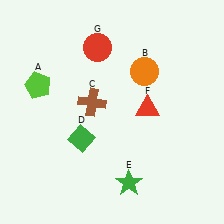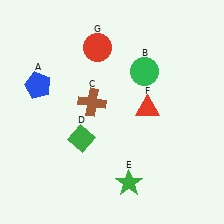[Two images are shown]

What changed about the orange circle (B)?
In Image 1, B is orange. In Image 2, it changed to green.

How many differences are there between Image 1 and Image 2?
There are 2 differences between the two images.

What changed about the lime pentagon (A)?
In Image 1, A is lime. In Image 2, it changed to blue.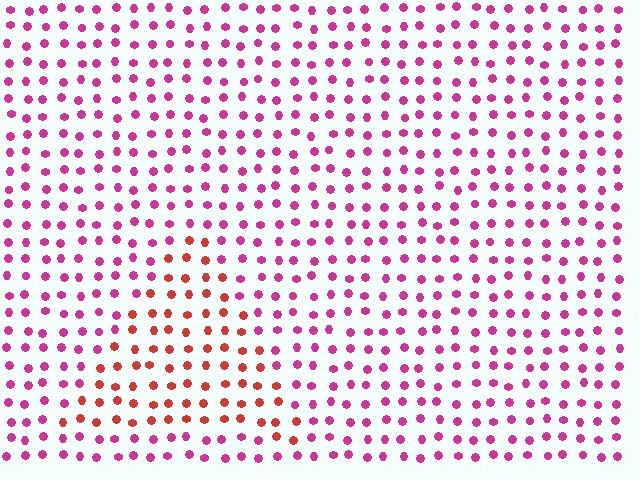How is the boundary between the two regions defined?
The boundary is defined purely by a slight shift in hue (about 42 degrees). Spacing, size, and orientation are identical on both sides.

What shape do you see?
I see a triangle.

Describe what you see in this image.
The image is filled with small magenta elements in a uniform arrangement. A triangle-shaped region is visible where the elements are tinted to a slightly different hue, forming a subtle color boundary.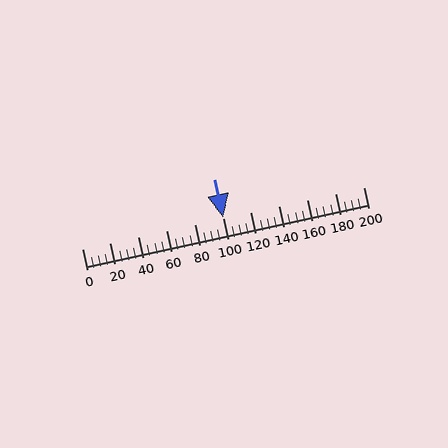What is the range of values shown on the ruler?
The ruler shows values from 0 to 200.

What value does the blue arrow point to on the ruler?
The blue arrow points to approximately 100.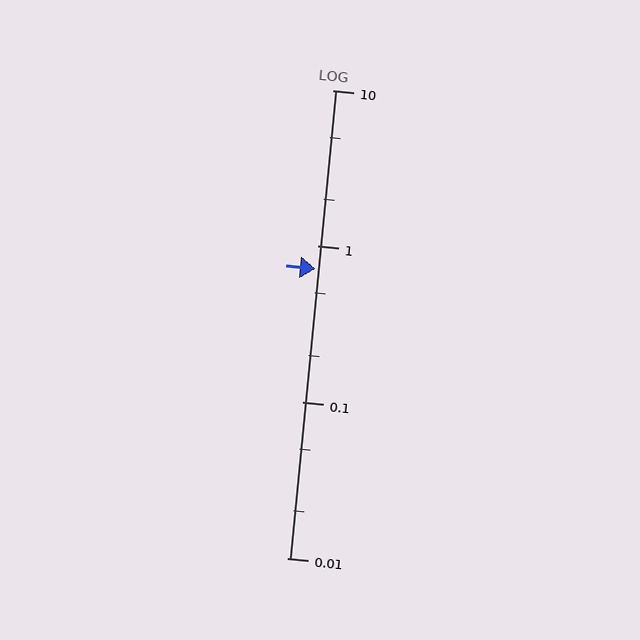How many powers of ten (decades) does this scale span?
The scale spans 3 decades, from 0.01 to 10.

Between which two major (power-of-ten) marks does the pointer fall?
The pointer is between 0.1 and 1.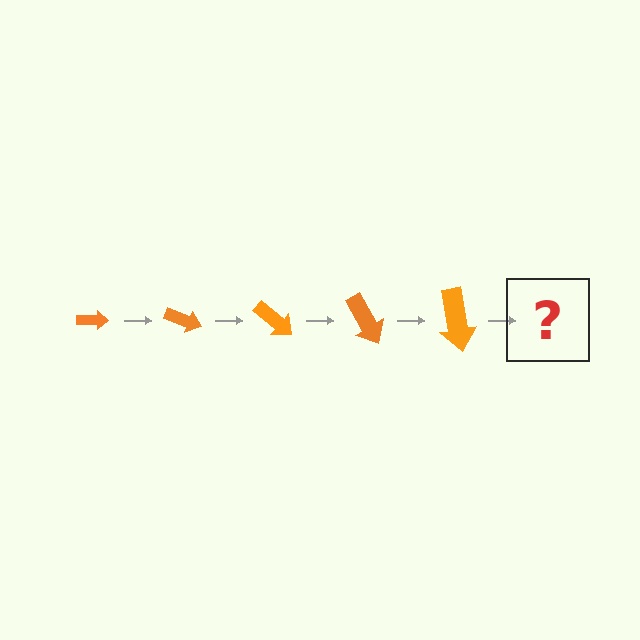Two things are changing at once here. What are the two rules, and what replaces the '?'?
The two rules are that the arrow grows larger each step and it rotates 20 degrees each step. The '?' should be an arrow, larger than the previous one and rotated 100 degrees from the start.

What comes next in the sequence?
The next element should be an arrow, larger than the previous one and rotated 100 degrees from the start.